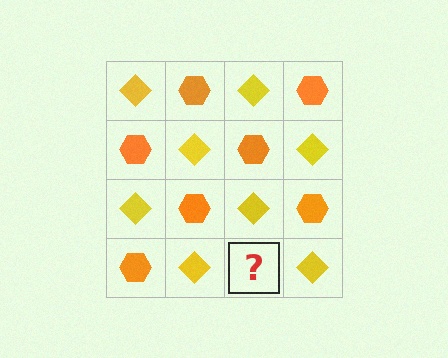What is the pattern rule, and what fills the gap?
The rule is that it alternates yellow diamond and orange hexagon in a checkerboard pattern. The gap should be filled with an orange hexagon.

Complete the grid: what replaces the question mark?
The question mark should be replaced with an orange hexagon.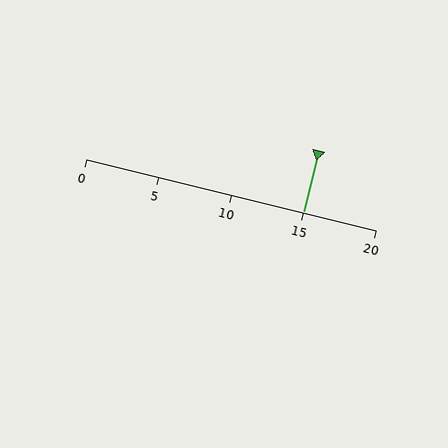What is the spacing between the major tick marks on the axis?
The major ticks are spaced 5 apart.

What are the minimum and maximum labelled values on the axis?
The axis runs from 0 to 20.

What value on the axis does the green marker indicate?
The marker indicates approximately 15.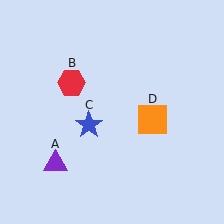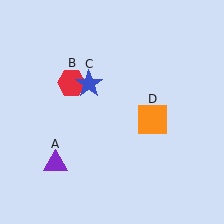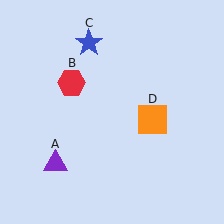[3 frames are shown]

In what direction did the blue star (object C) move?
The blue star (object C) moved up.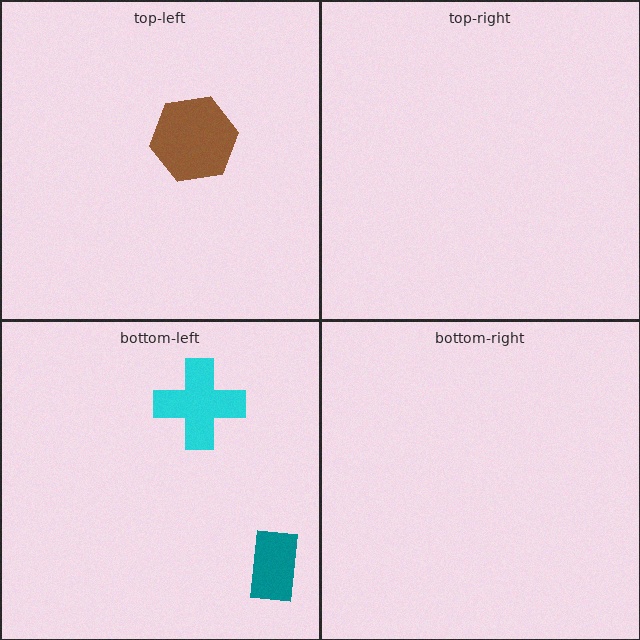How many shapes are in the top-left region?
1.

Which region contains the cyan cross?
The bottom-left region.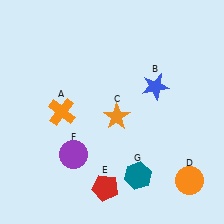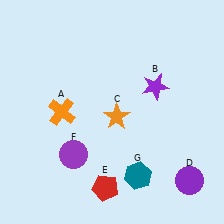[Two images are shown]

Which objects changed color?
B changed from blue to purple. D changed from orange to purple.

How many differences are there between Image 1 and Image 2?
There are 2 differences between the two images.